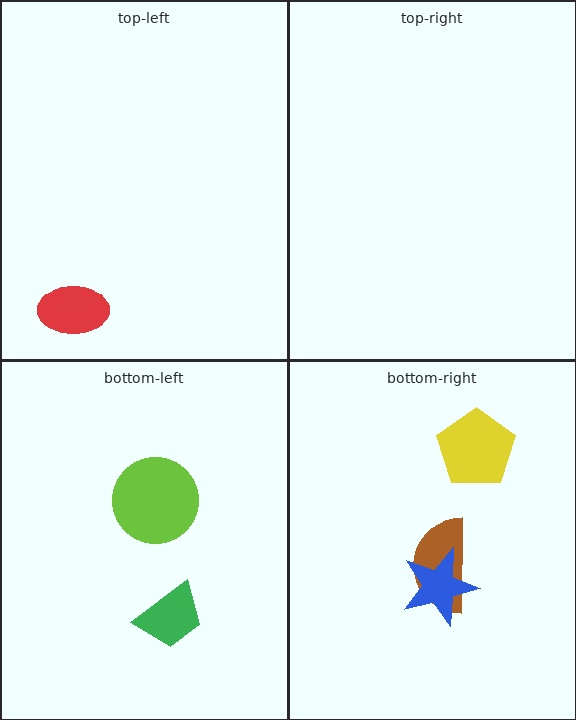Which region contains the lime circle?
The bottom-left region.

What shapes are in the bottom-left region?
The lime circle, the green trapezoid.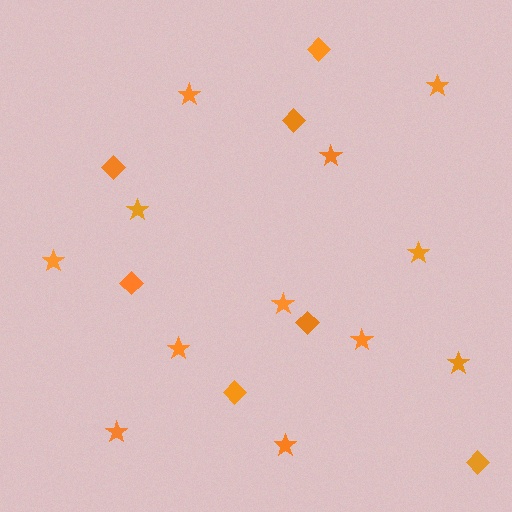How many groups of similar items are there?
There are 2 groups: one group of stars (12) and one group of diamonds (7).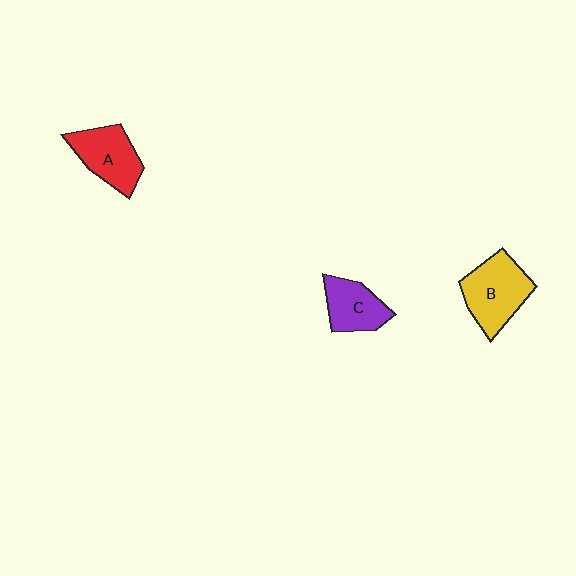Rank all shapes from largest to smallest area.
From largest to smallest: B (yellow), A (red), C (purple).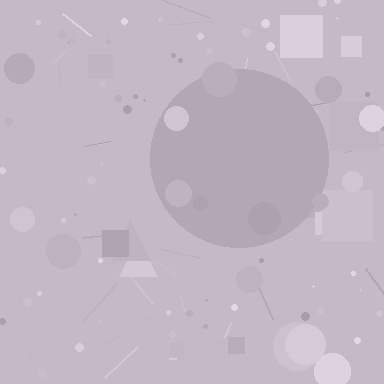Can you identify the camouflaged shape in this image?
The camouflaged shape is a circle.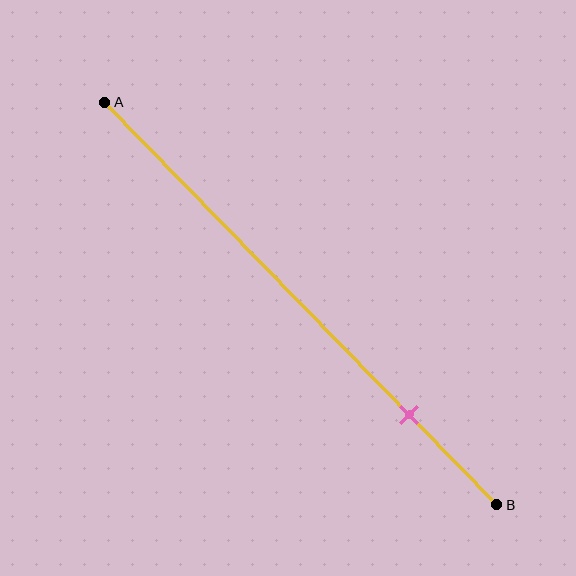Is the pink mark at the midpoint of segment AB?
No, the mark is at about 80% from A, not at the 50% midpoint.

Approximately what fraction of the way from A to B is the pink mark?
The pink mark is approximately 80% of the way from A to B.